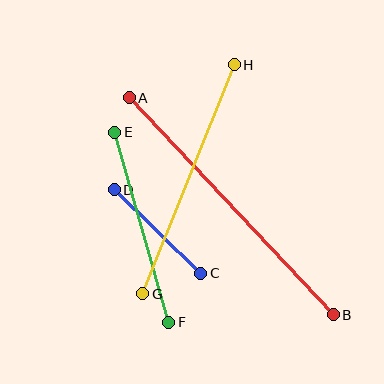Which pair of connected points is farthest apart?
Points A and B are farthest apart.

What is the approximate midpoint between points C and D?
The midpoint is at approximately (158, 231) pixels.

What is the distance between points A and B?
The distance is approximately 298 pixels.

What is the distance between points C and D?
The distance is approximately 120 pixels.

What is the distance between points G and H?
The distance is approximately 247 pixels.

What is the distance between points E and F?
The distance is approximately 198 pixels.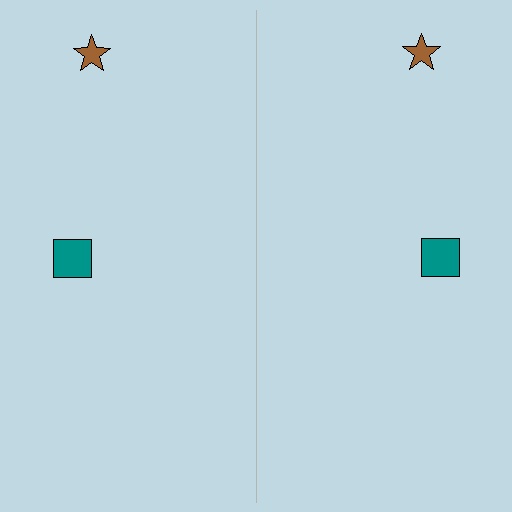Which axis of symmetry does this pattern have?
The pattern has a vertical axis of symmetry running through the center of the image.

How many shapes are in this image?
There are 4 shapes in this image.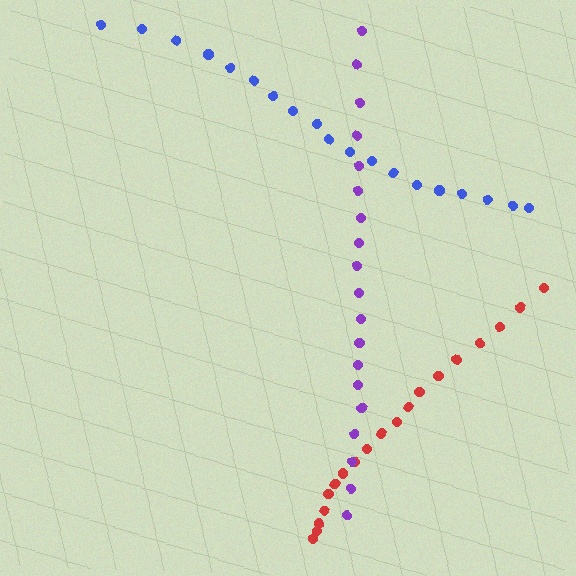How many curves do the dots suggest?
There are 3 distinct paths.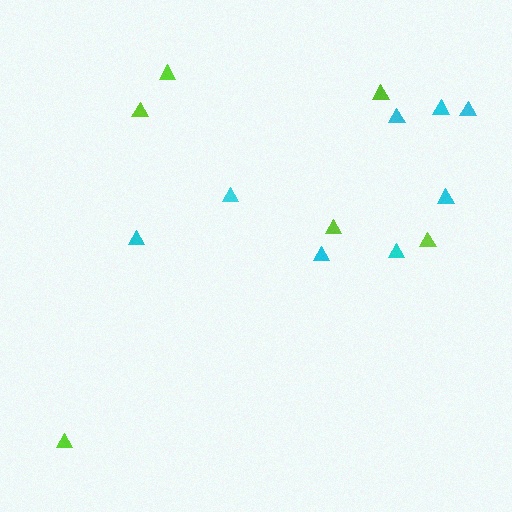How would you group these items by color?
There are 2 groups: one group of cyan triangles (8) and one group of lime triangles (6).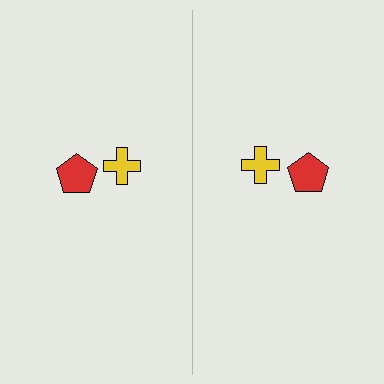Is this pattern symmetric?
Yes, this pattern has bilateral (reflection) symmetry.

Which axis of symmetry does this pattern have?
The pattern has a vertical axis of symmetry running through the center of the image.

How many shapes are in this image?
There are 4 shapes in this image.